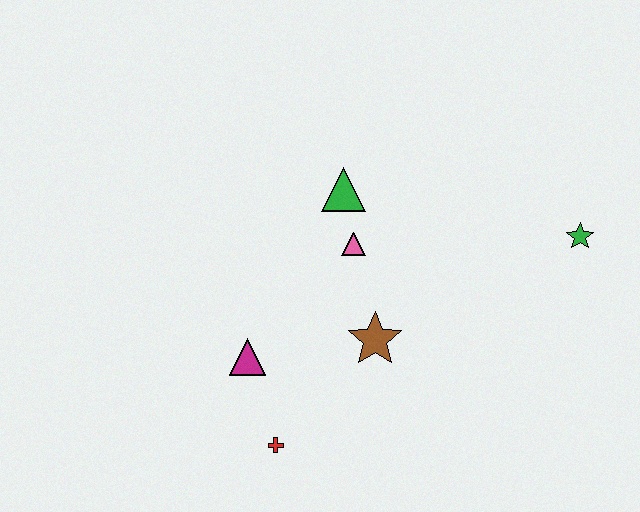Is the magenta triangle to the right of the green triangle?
No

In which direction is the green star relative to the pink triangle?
The green star is to the right of the pink triangle.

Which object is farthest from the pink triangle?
The green star is farthest from the pink triangle.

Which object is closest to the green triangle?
The pink triangle is closest to the green triangle.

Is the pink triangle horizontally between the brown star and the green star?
No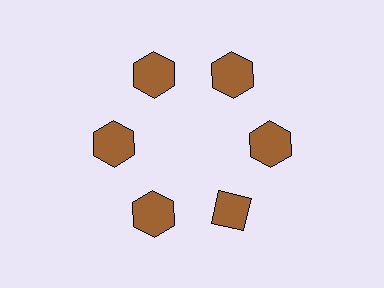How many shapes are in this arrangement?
There are 6 shapes arranged in a ring pattern.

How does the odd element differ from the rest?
It has a different shape: diamond instead of hexagon.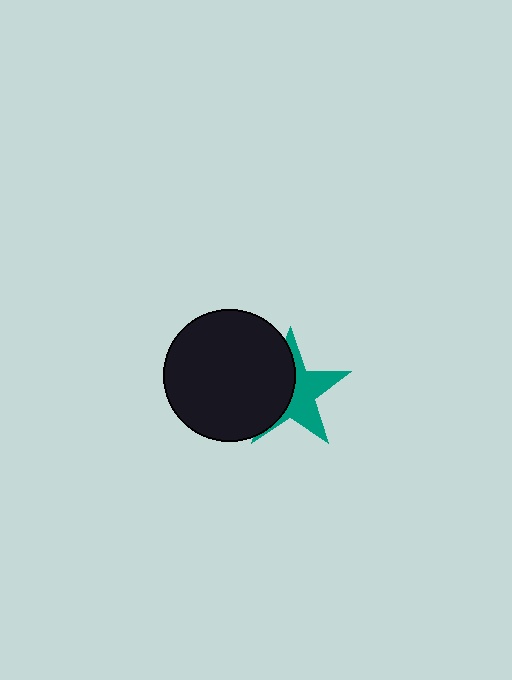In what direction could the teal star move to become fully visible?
The teal star could move right. That would shift it out from behind the black circle entirely.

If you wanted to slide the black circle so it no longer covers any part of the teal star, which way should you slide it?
Slide it left — that is the most direct way to separate the two shapes.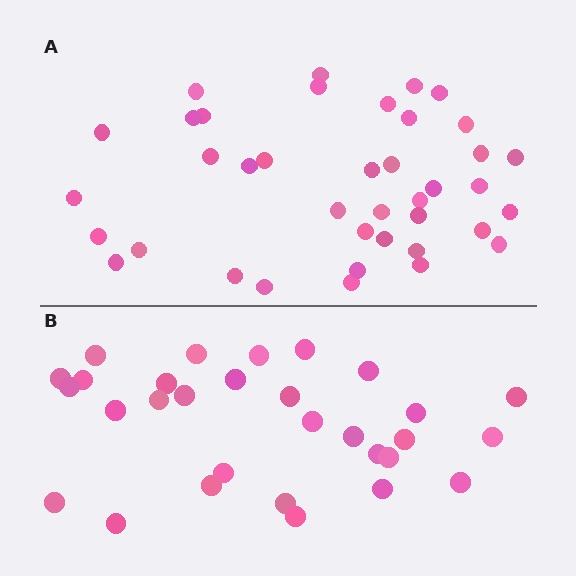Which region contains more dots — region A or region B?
Region A (the top region) has more dots.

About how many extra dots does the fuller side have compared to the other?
Region A has roughly 8 or so more dots than region B.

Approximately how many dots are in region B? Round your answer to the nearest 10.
About 30 dots.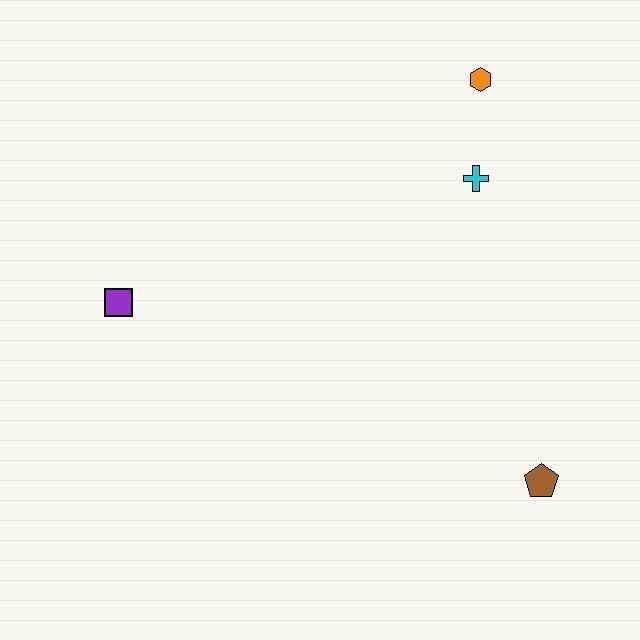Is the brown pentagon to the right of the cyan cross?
Yes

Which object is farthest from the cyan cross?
The purple square is farthest from the cyan cross.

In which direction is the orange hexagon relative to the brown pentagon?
The orange hexagon is above the brown pentagon.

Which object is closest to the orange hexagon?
The cyan cross is closest to the orange hexagon.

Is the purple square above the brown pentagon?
Yes